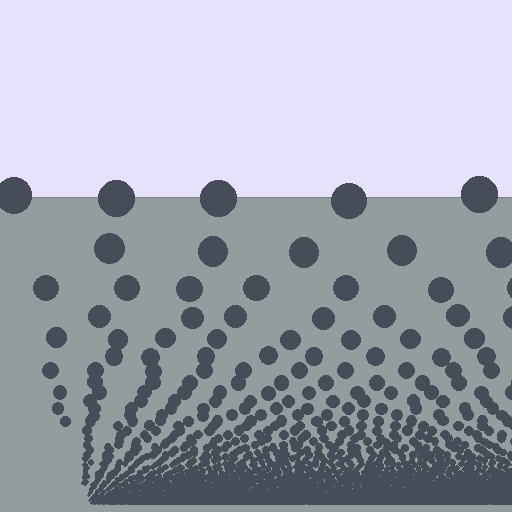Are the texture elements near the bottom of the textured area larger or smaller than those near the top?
Smaller. The gradient is inverted — elements near the bottom are smaller and denser.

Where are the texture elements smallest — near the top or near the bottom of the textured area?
Near the bottom.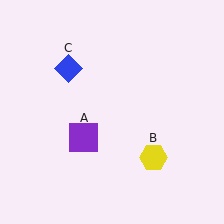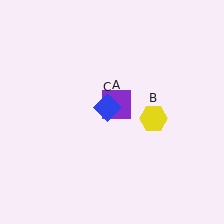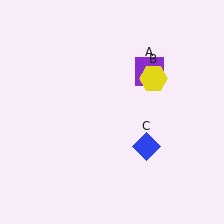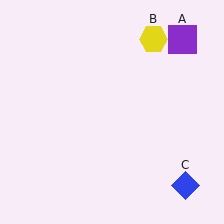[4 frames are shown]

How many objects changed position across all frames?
3 objects changed position: purple square (object A), yellow hexagon (object B), blue diamond (object C).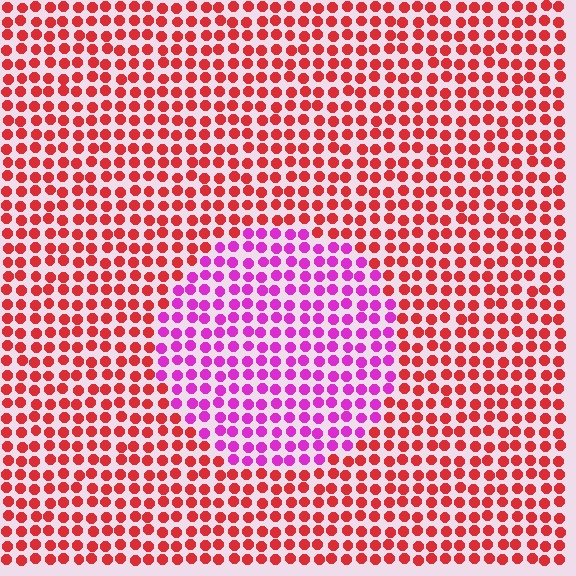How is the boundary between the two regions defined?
The boundary is defined purely by a slight shift in hue (about 53 degrees). Spacing, size, and orientation are identical on both sides.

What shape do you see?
I see a circle.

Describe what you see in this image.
The image is filled with small red elements in a uniform arrangement. A circle-shaped region is visible where the elements are tinted to a slightly different hue, forming a subtle color boundary.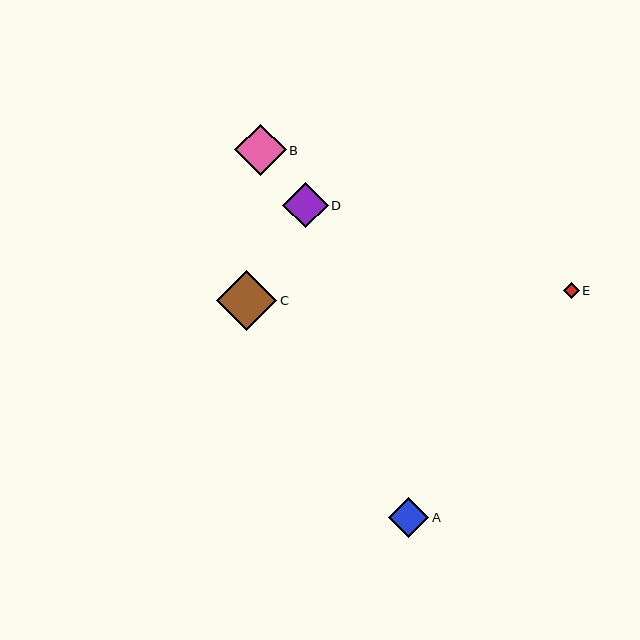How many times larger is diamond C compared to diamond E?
Diamond C is approximately 3.9 times the size of diamond E.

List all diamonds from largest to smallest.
From largest to smallest: C, B, D, A, E.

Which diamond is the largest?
Diamond C is the largest with a size of approximately 60 pixels.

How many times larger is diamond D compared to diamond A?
Diamond D is approximately 1.1 times the size of diamond A.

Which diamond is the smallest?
Diamond E is the smallest with a size of approximately 15 pixels.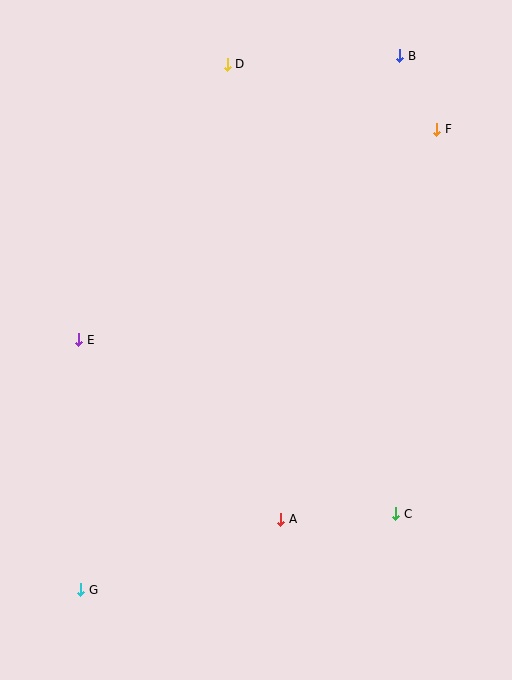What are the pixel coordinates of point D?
Point D is at (227, 64).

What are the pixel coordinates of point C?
Point C is at (396, 514).